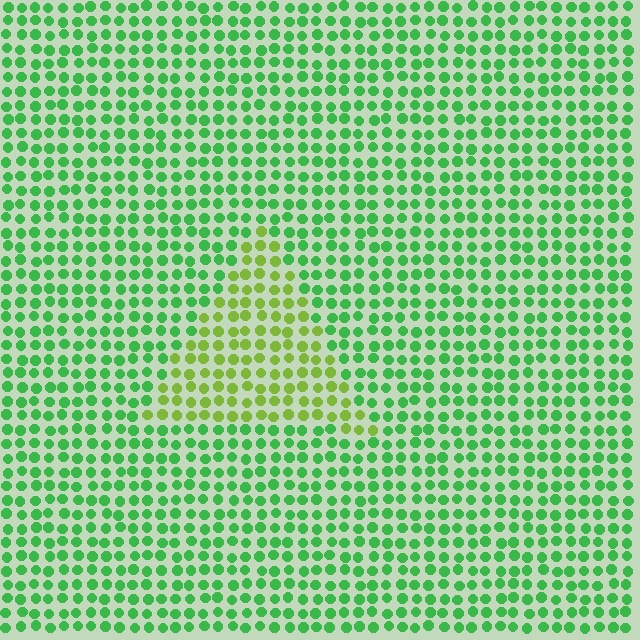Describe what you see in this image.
The image is filled with small green elements in a uniform arrangement. A triangle-shaped region is visible where the elements are tinted to a slightly different hue, forming a subtle color boundary.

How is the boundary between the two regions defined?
The boundary is defined purely by a slight shift in hue (about 39 degrees). Spacing, size, and orientation are identical on both sides.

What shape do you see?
I see a triangle.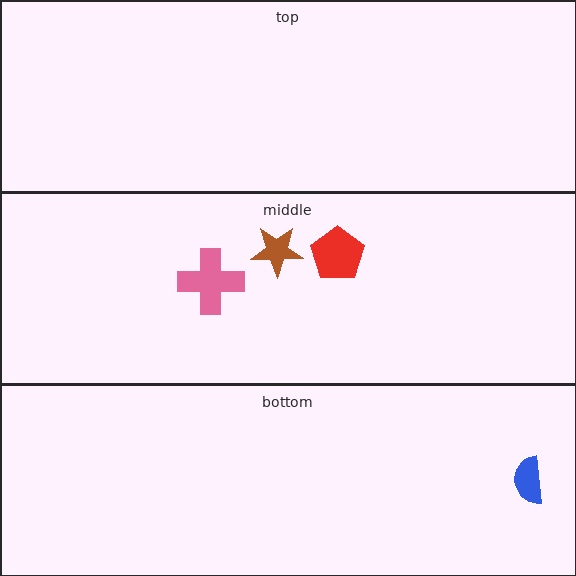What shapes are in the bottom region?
The blue semicircle.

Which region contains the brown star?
The middle region.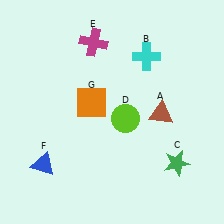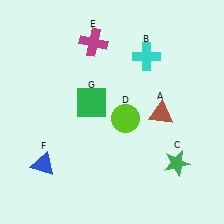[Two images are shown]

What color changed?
The square (G) changed from orange in Image 1 to green in Image 2.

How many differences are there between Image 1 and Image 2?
There is 1 difference between the two images.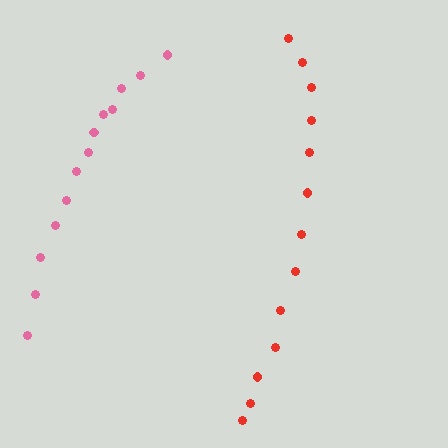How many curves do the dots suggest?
There are 2 distinct paths.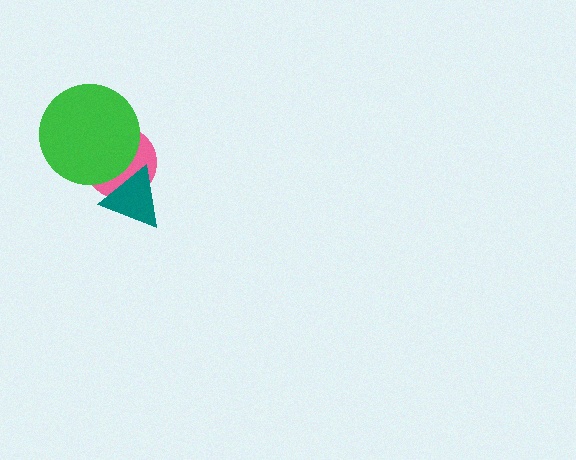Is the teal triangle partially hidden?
Yes, it is partially covered by another shape.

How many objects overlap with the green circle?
2 objects overlap with the green circle.